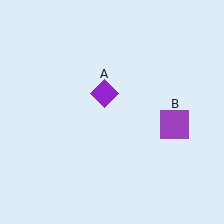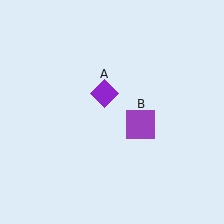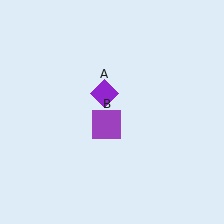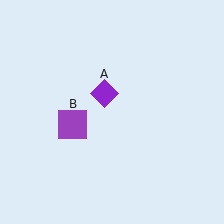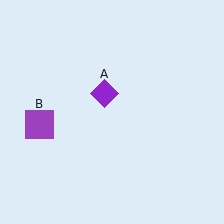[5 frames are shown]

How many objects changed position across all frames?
1 object changed position: purple square (object B).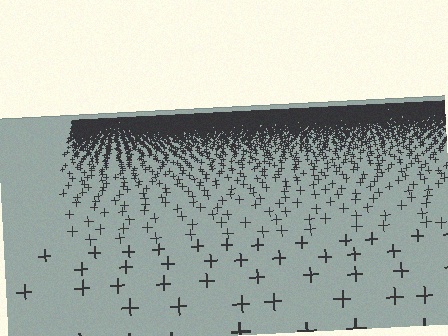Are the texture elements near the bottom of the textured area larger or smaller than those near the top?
Larger. Near the bottom, elements are closer to the viewer and appear at a bigger on-screen size.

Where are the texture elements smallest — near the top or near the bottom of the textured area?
Near the top.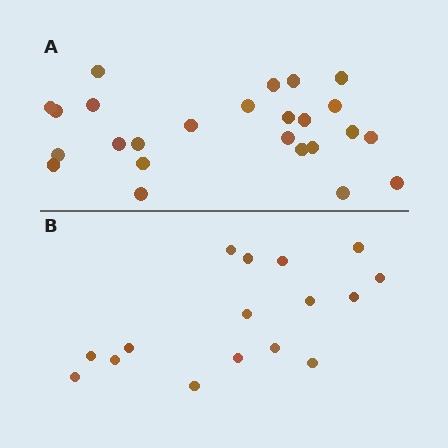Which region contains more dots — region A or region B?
Region A (the top region) has more dots.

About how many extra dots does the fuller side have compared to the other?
Region A has roughly 8 or so more dots than region B.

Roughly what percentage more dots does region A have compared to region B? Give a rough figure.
About 55% more.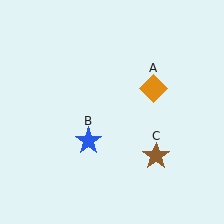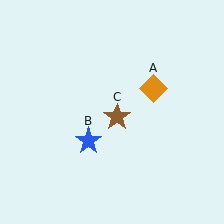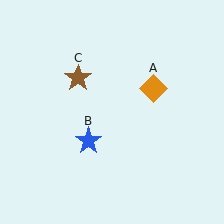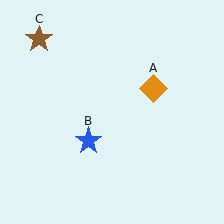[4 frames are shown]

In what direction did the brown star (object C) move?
The brown star (object C) moved up and to the left.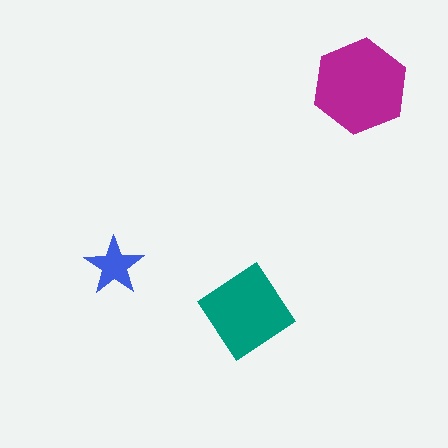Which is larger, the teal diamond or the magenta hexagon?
The magenta hexagon.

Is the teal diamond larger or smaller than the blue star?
Larger.